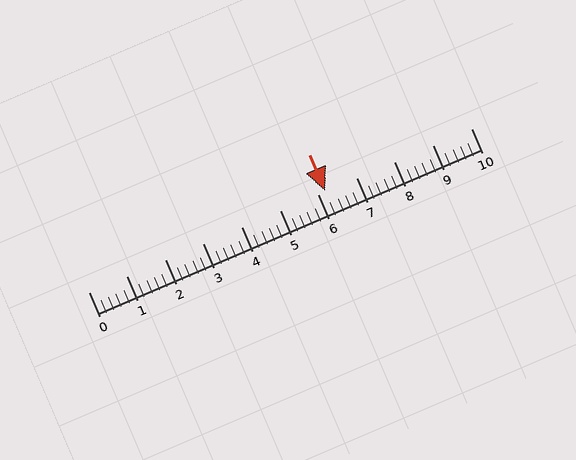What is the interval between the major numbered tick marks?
The major tick marks are spaced 1 units apart.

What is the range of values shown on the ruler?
The ruler shows values from 0 to 10.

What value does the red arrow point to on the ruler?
The red arrow points to approximately 6.2.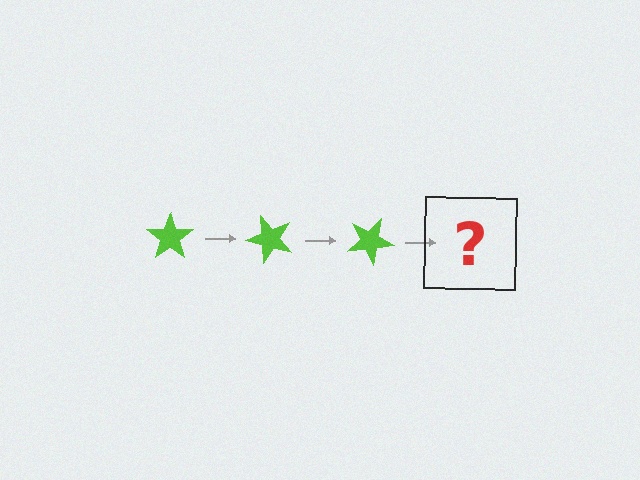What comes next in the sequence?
The next element should be a lime star rotated 150 degrees.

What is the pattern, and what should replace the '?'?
The pattern is that the star rotates 50 degrees each step. The '?' should be a lime star rotated 150 degrees.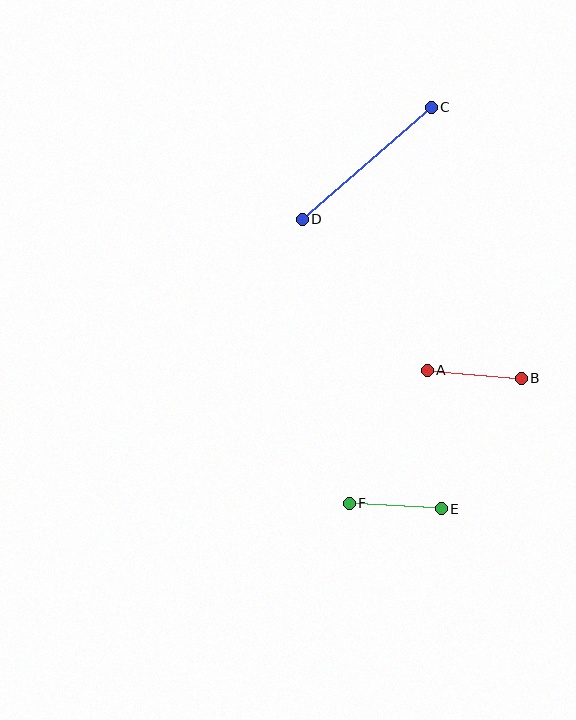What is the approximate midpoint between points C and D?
The midpoint is at approximately (367, 163) pixels.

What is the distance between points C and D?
The distance is approximately 171 pixels.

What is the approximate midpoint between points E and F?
The midpoint is at approximately (395, 506) pixels.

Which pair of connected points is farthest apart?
Points C and D are farthest apart.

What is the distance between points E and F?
The distance is approximately 92 pixels.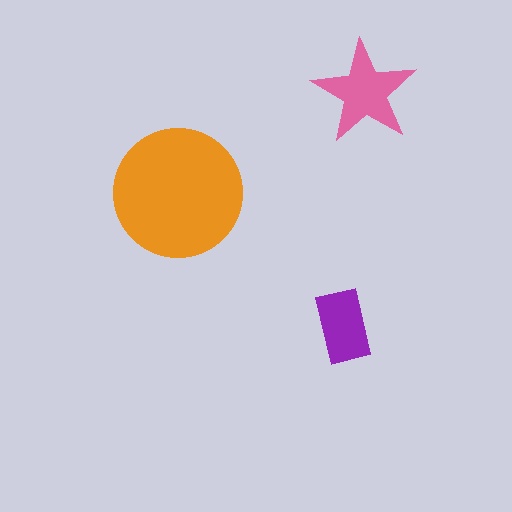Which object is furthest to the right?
The pink star is rightmost.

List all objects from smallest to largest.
The purple rectangle, the pink star, the orange circle.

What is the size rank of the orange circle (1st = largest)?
1st.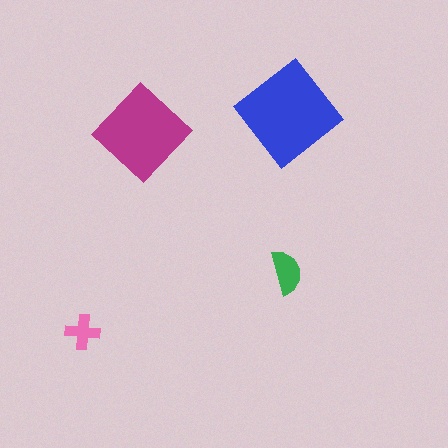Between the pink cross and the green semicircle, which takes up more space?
The green semicircle.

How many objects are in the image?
There are 4 objects in the image.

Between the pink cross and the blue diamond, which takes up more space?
The blue diamond.